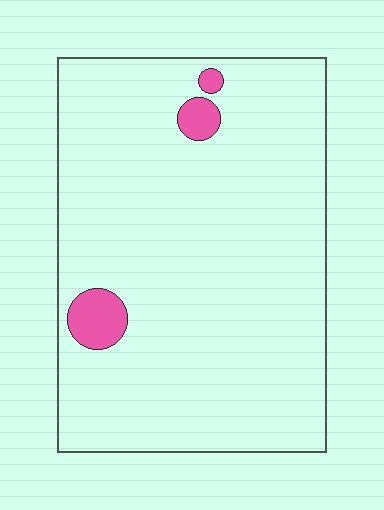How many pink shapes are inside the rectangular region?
3.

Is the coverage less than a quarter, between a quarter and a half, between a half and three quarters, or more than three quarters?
Less than a quarter.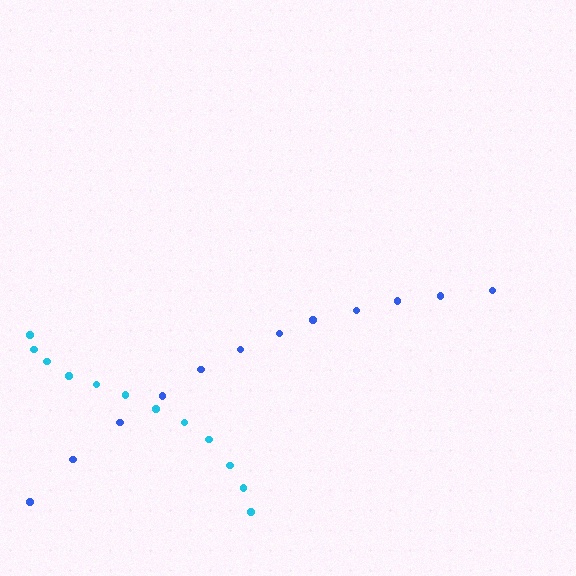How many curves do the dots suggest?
There are 2 distinct paths.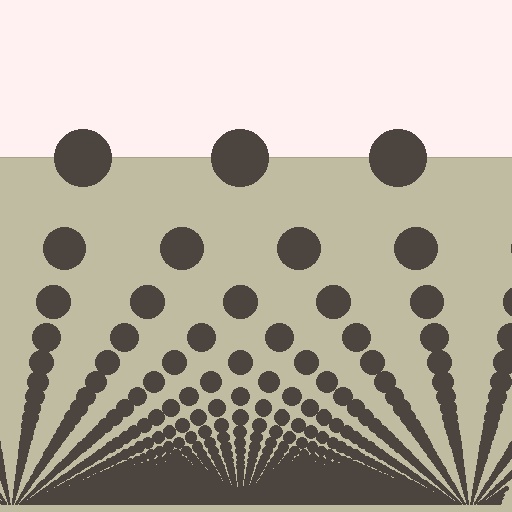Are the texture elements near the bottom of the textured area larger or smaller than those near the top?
Smaller. The gradient is inverted — elements near the bottom are smaller and denser.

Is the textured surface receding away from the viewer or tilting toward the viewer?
The surface appears to tilt toward the viewer. Texture elements get larger and sparser toward the top.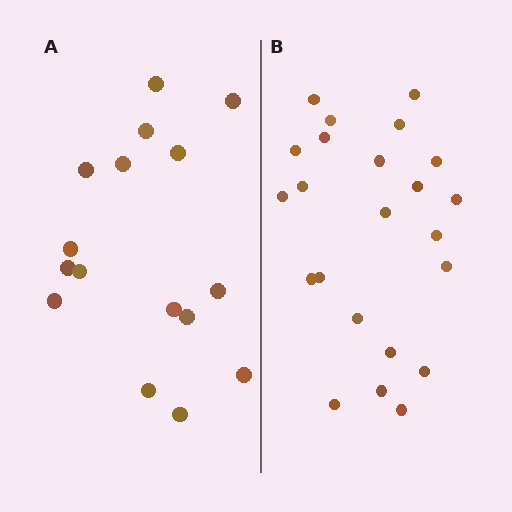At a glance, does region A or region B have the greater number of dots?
Region B (the right region) has more dots.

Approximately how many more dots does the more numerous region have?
Region B has roughly 8 or so more dots than region A.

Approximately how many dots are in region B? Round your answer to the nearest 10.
About 20 dots. (The exact count is 23, which rounds to 20.)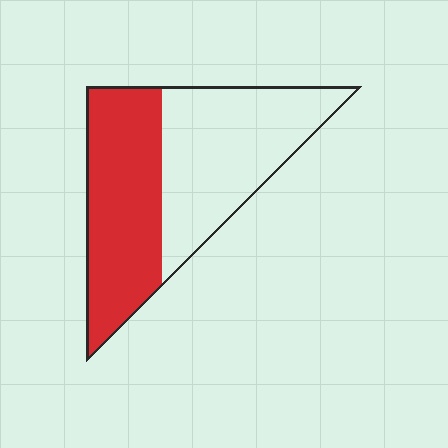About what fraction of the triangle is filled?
About one half (1/2).